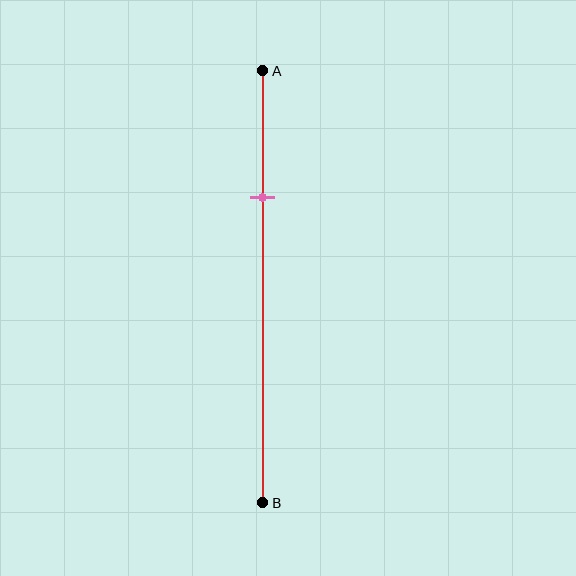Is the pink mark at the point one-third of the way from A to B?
No, the mark is at about 30% from A, not at the 33% one-third point.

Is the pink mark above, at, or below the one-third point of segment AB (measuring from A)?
The pink mark is above the one-third point of segment AB.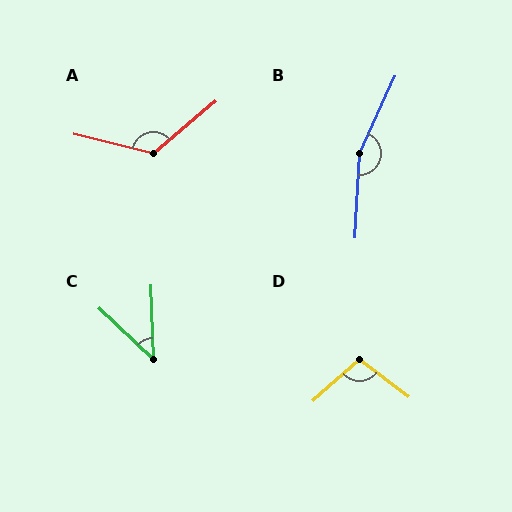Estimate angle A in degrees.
Approximately 127 degrees.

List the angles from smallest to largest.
C (45°), D (102°), A (127°), B (158°).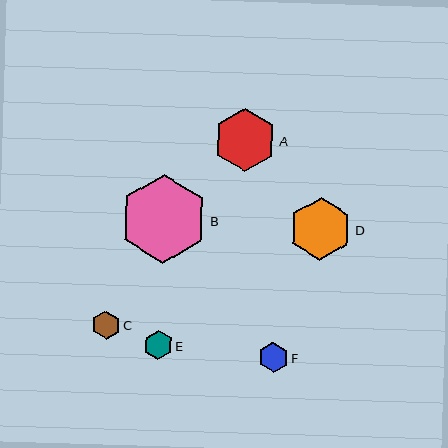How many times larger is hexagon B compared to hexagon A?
Hexagon B is approximately 1.4 times the size of hexagon A.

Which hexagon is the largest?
Hexagon B is the largest with a size of approximately 88 pixels.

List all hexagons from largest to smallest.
From largest to smallest: B, A, D, F, E, C.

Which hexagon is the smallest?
Hexagon C is the smallest with a size of approximately 29 pixels.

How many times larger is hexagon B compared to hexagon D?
Hexagon B is approximately 1.4 times the size of hexagon D.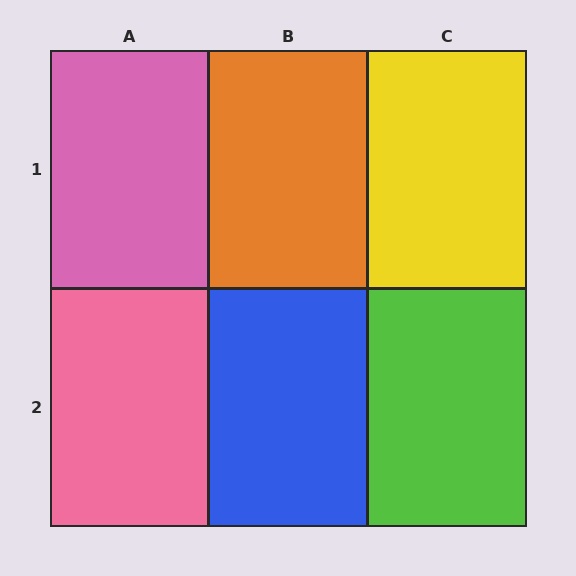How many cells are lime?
1 cell is lime.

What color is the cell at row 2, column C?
Lime.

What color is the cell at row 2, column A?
Pink.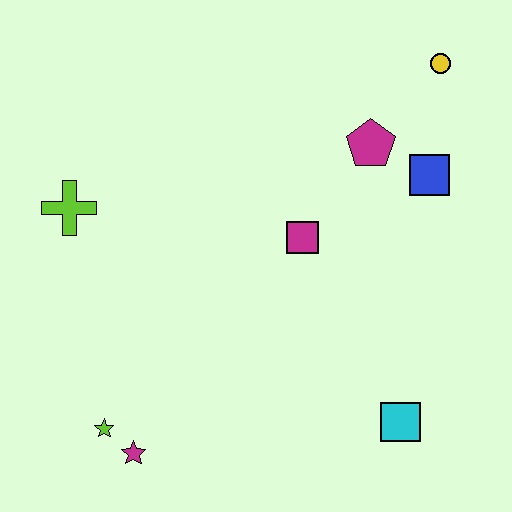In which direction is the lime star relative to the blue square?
The lime star is to the left of the blue square.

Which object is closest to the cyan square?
The magenta square is closest to the cyan square.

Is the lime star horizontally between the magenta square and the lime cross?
Yes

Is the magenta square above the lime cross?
No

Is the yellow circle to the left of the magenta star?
No